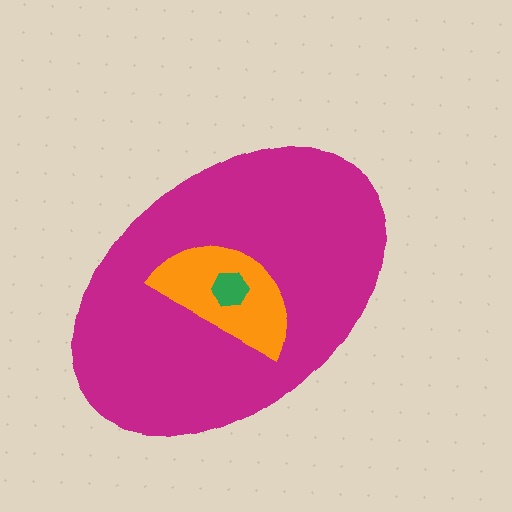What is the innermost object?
The green hexagon.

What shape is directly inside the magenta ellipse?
The orange semicircle.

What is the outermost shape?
The magenta ellipse.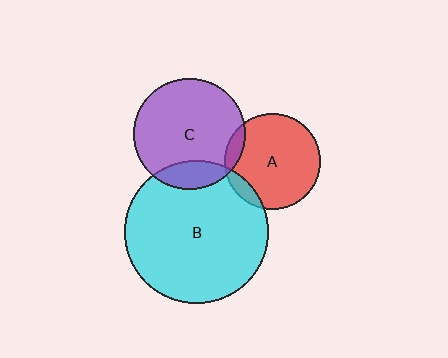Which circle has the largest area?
Circle B (cyan).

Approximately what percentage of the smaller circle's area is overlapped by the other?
Approximately 10%.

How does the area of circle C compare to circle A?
Approximately 1.4 times.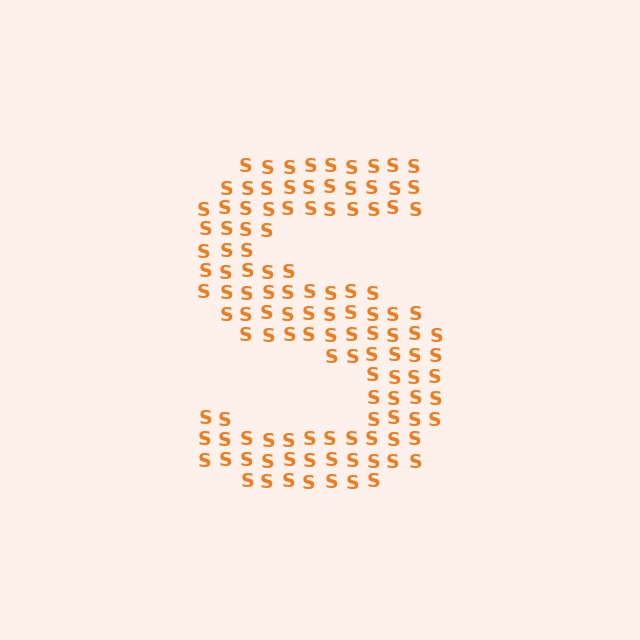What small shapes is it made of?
It is made of small letter S's.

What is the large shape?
The large shape is the letter S.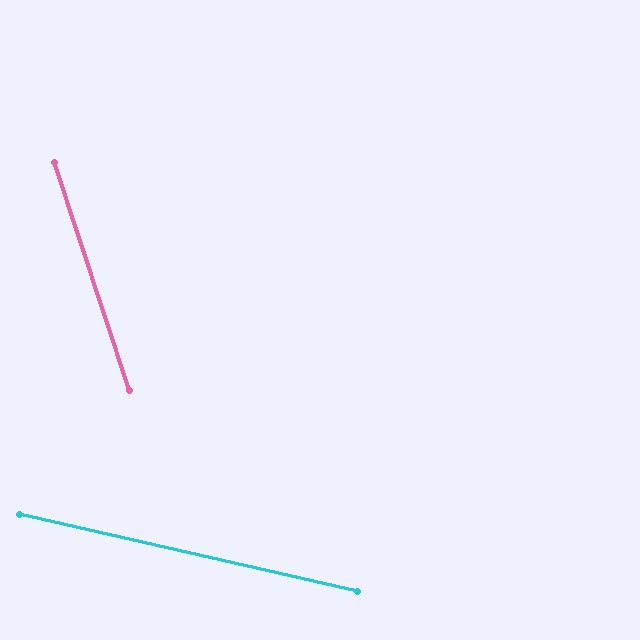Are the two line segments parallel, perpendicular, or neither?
Neither parallel nor perpendicular — they differ by about 59°.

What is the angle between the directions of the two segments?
Approximately 59 degrees.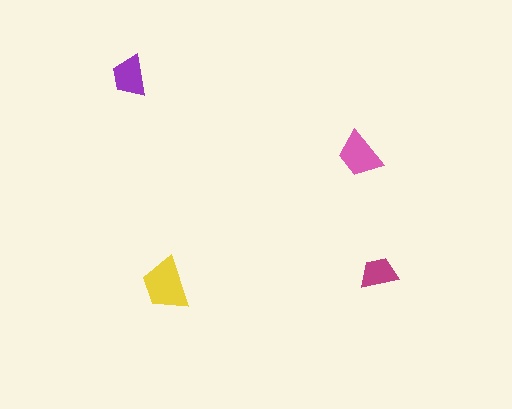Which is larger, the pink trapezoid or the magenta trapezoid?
The pink one.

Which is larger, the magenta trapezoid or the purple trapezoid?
The purple one.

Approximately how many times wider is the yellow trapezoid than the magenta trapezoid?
About 1.5 times wider.